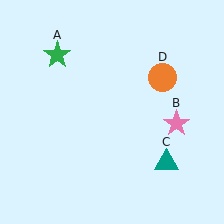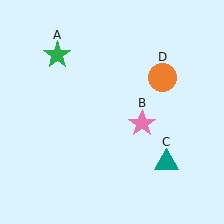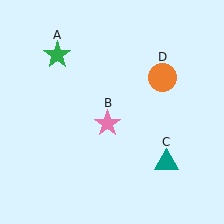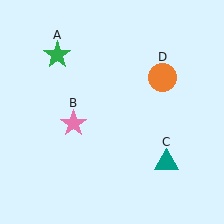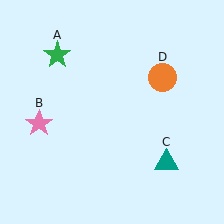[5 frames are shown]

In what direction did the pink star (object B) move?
The pink star (object B) moved left.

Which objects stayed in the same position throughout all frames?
Green star (object A) and teal triangle (object C) and orange circle (object D) remained stationary.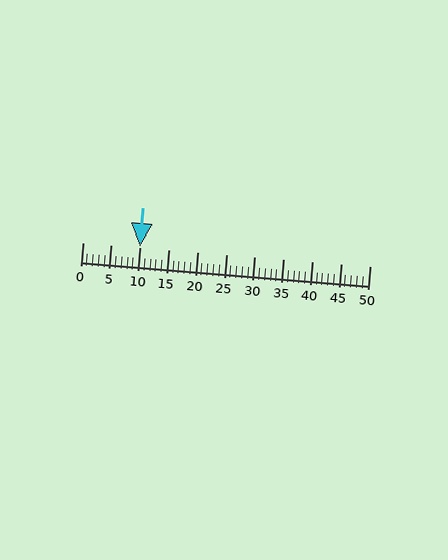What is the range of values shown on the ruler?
The ruler shows values from 0 to 50.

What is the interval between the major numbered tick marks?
The major tick marks are spaced 5 units apart.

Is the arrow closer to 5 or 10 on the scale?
The arrow is closer to 10.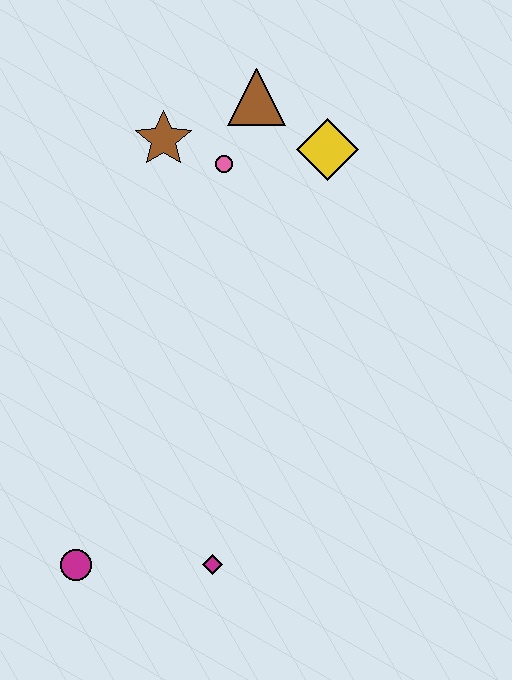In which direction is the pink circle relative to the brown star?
The pink circle is to the right of the brown star.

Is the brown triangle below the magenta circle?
No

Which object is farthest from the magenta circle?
The brown triangle is farthest from the magenta circle.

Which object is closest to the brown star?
The pink circle is closest to the brown star.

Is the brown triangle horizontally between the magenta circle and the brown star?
No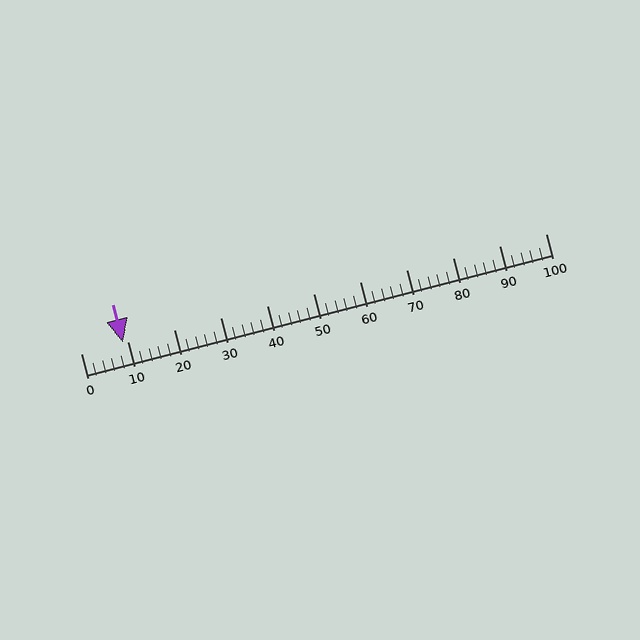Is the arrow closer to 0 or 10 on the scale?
The arrow is closer to 10.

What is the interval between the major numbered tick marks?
The major tick marks are spaced 10 units apart.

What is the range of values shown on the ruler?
The ruler shows values from 0 to 100.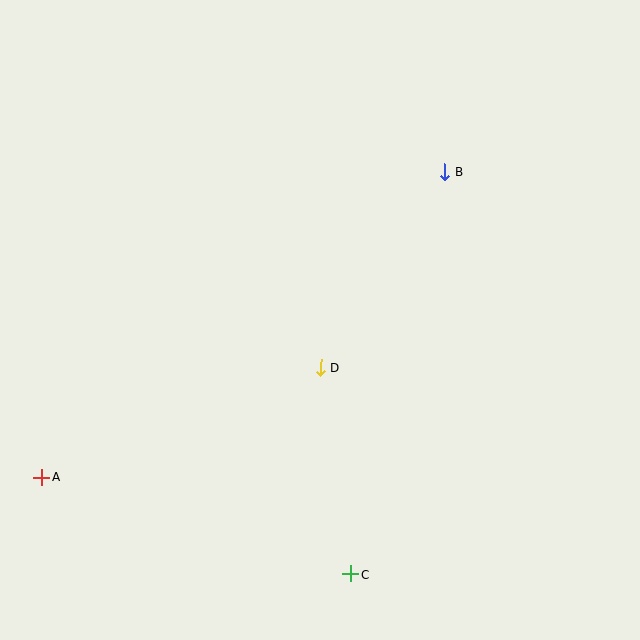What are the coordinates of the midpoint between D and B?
The midpoint between D and B is at (383, 270).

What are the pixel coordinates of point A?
Point A is at (42, 477).